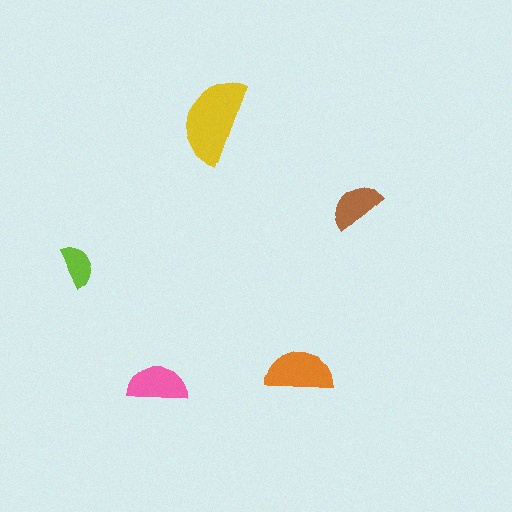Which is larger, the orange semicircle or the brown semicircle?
The orange one.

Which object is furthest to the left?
The lime semicircle is leftmost.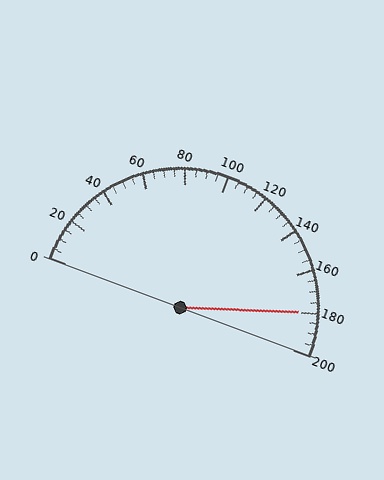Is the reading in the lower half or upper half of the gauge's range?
The reading is in the upper half of the range (0 to 200).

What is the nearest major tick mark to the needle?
The nearest major tick mark is 180.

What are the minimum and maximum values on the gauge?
The gauge ranges from 0 to 200.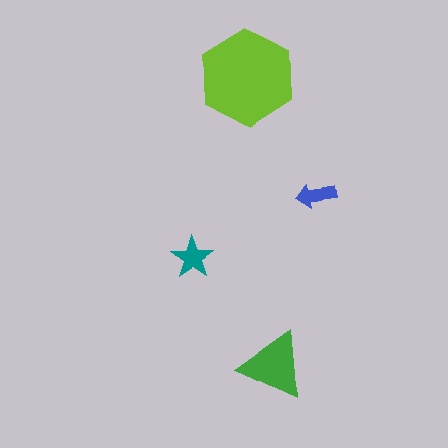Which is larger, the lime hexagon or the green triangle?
The lime hexagon.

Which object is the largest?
The lime hexagon.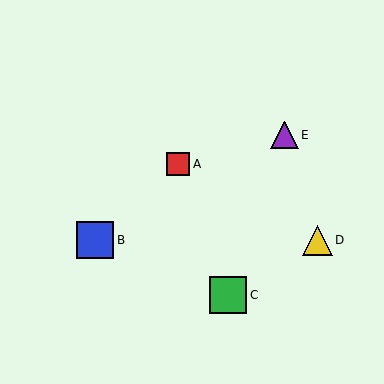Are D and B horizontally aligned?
Yes, both are at y≈240.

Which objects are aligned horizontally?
Objects B, D are aligned horizontally.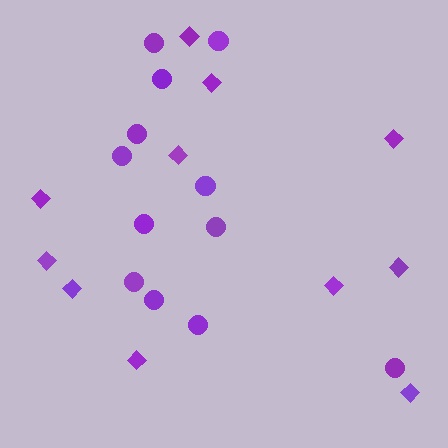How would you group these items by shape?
There are 2 groups: one group of circles (12) and one group of diamonds (11).